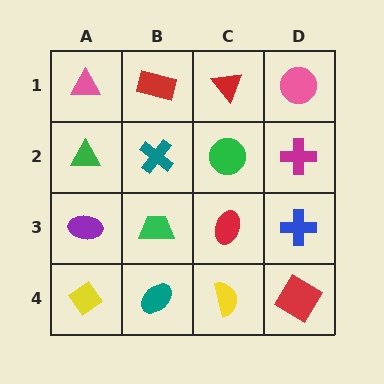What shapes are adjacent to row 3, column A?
A green triangle (row 2, column A), a yellow diamond (row 4, column A), a green trapezoid (row 3, column B).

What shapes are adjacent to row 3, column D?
A magenta cross (row 2, column D), a red diamond (row 4, column D), a red ellipse (row 3, column C).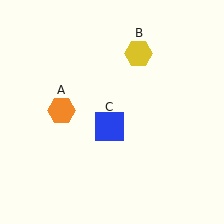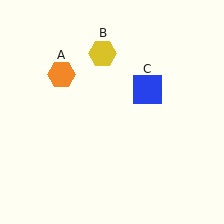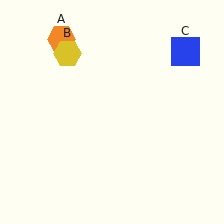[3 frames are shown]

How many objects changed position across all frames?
3 objects changed position: orange hexagon (object A), yellow hexagon (object B), blue square (object C).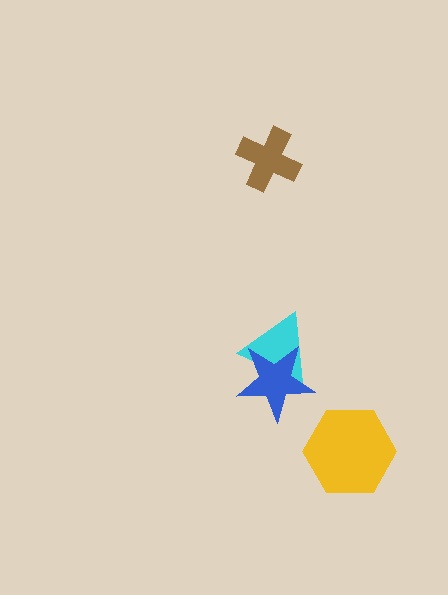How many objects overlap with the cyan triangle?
1 object overlaps with the cyan triangle.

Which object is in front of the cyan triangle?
The blue star is in front of the cyan triangle.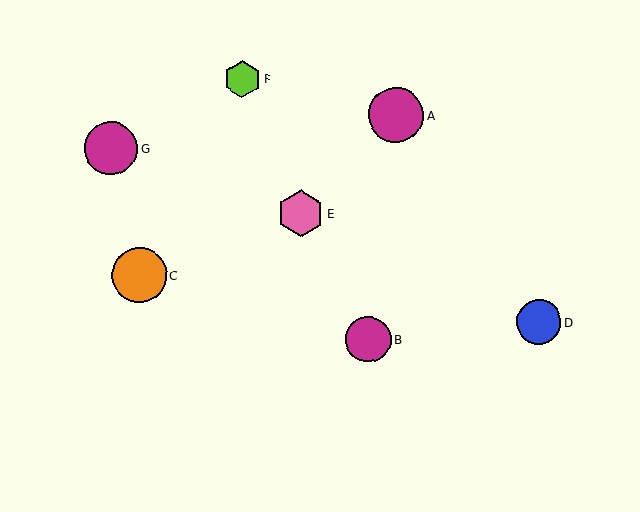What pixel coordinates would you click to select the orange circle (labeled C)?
Click at (139, 275) to select the orange circle C.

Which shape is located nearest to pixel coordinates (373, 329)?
The magenta circle (labeled B) at (368, 340) is nearest to that location.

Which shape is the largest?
The magenta circle (labeled A) is the largest.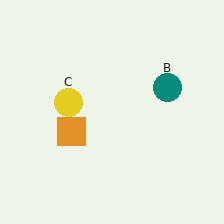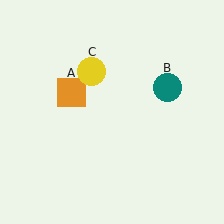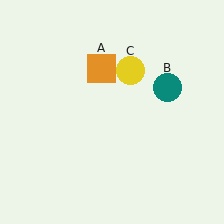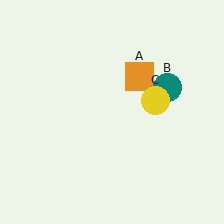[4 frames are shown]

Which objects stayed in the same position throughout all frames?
Teal circle (object B) remained stationary.